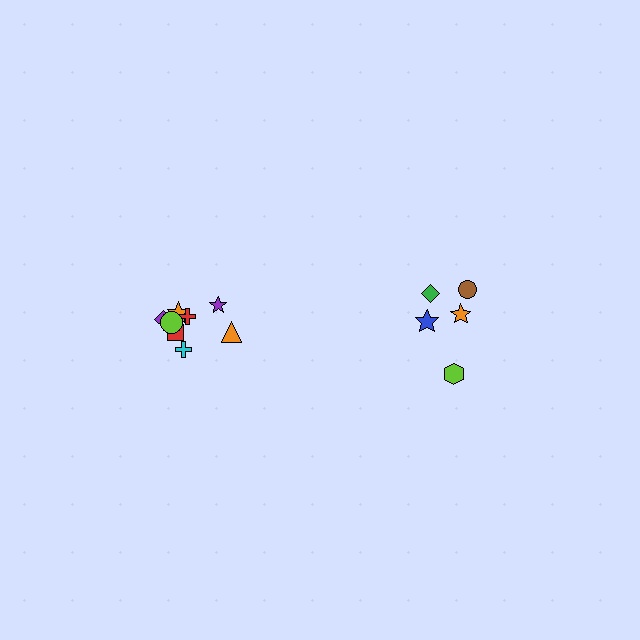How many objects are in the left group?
There are 8 objects.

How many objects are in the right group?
There are 5 objects.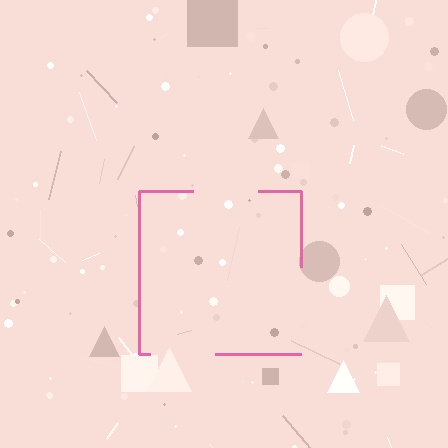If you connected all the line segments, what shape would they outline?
They would outline a square.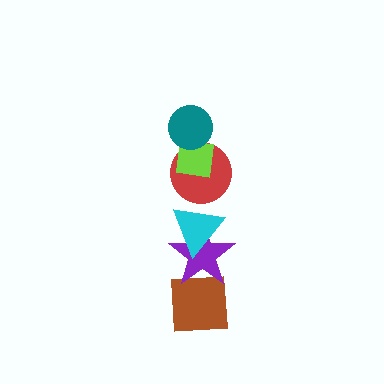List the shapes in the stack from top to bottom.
From top to bottom: the teal circle, the lime square, the red circle, the cyan triangle, the purple star, the brown square.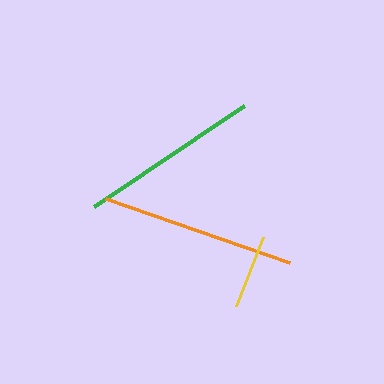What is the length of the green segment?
The green segment is approximately 181 pixels long.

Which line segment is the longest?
The orange line is the longest at approximately 195 pixels.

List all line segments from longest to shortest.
From longest to shortest: orange, green, yellow.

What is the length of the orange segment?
The orange segment is approximately 195 pixels long.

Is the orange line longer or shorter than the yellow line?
The orange line is longer than the yellow line.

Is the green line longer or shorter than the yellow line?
The green line is longer than the yellow line.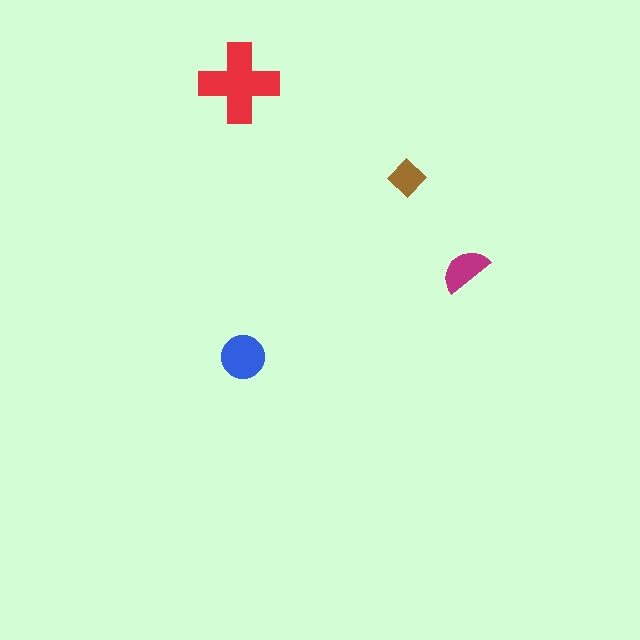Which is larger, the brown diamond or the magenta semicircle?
The magenta semicircle.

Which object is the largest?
The red cross.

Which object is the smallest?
The brown diamond.